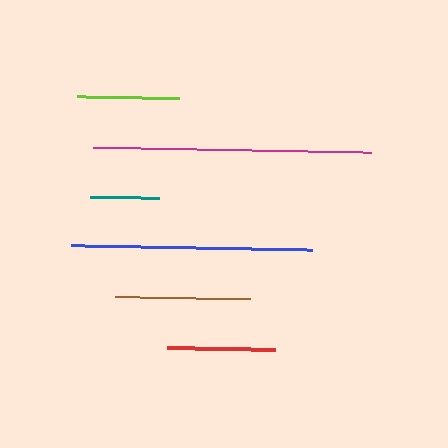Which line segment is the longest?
The magenta line is the longest at approximately 278 pixels.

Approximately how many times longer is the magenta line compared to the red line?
The magenta line is approximately 2.6 times the length of the red line.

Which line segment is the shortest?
The teal line is the shortest at approximately 69 pixels.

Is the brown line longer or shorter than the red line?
The brown line is longer than the red line.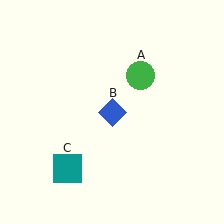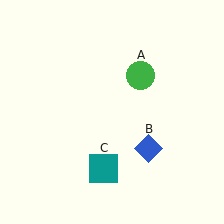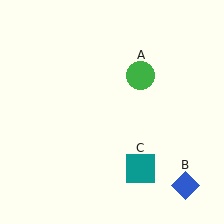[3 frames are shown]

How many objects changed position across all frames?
2 objects changed position: blue diamond (object B), teal square (object C).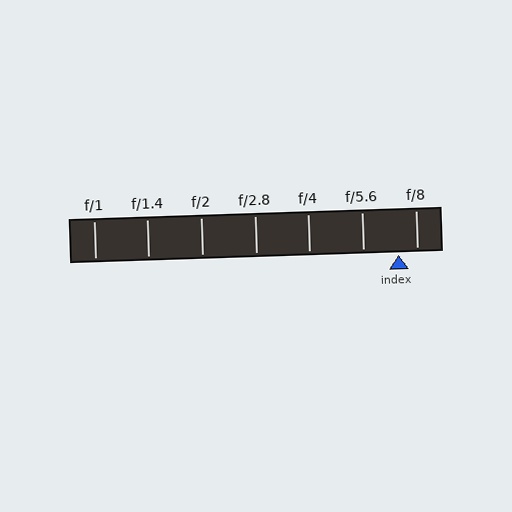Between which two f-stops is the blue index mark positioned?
The index mark is between f/5.6 and f/8.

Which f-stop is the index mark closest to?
The index mark is closest to f/8.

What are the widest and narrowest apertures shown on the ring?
The widest aperture shown is f/1 and the narrowest is f/8.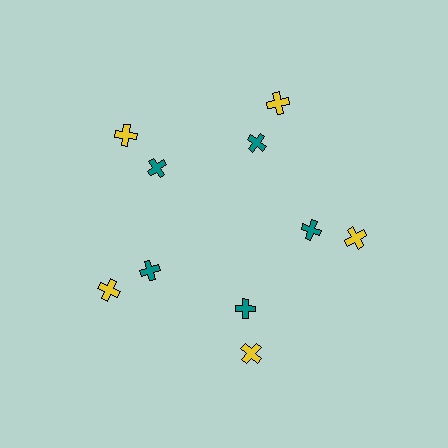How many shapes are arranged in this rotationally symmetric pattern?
There are 10 shapes, arranged in 5 groups of 2.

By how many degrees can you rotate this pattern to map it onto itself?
The pattern maps onto itself every 72 degrees of rotation.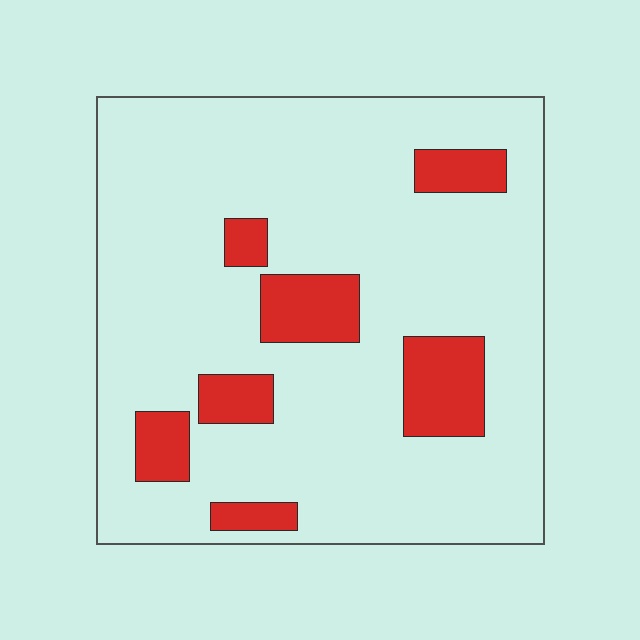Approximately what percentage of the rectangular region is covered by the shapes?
Approximately 15%.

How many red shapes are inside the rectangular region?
7.